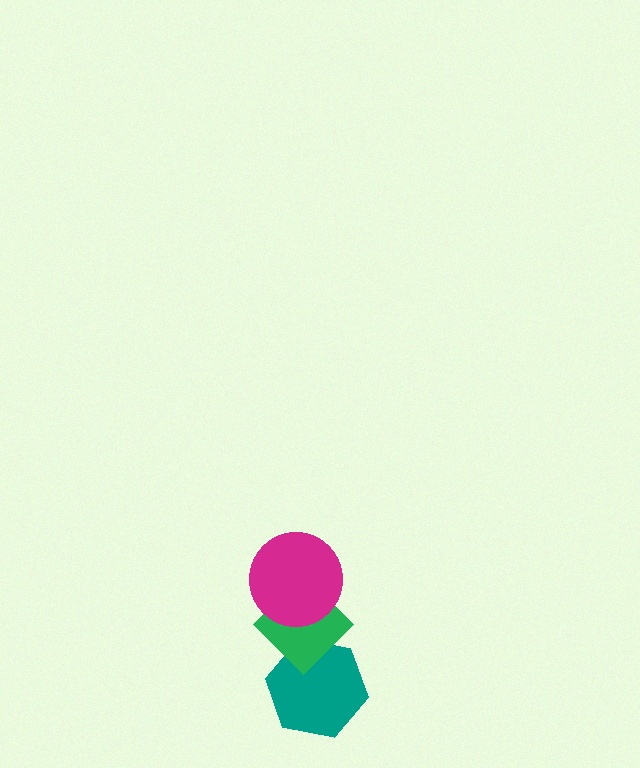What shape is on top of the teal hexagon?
The green diamond is on top of the teal hexagon.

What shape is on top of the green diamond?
The magenta circle is on top of the green diamond.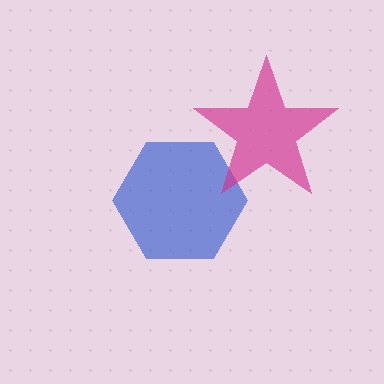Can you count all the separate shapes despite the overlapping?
Yes, there are 2 separate shapes.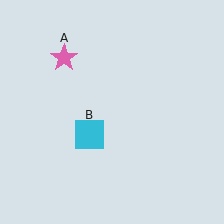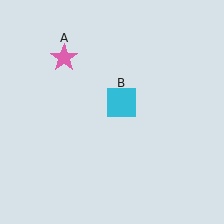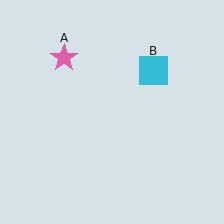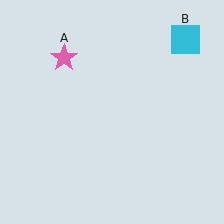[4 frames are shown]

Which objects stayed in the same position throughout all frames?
Pink star (object A) remained stationary.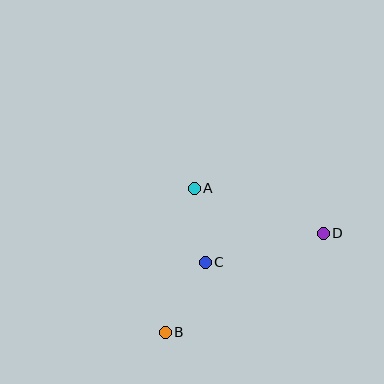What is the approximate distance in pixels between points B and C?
The distance between B and C is approximately 81 pixels.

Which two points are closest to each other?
Points A and C are closest to each other.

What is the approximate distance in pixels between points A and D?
The distance between A and D is approximately 136 pixels.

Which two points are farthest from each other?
Points B and D are farthest from each other.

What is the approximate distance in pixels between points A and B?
The distance between A and B is approximately 147 pixels.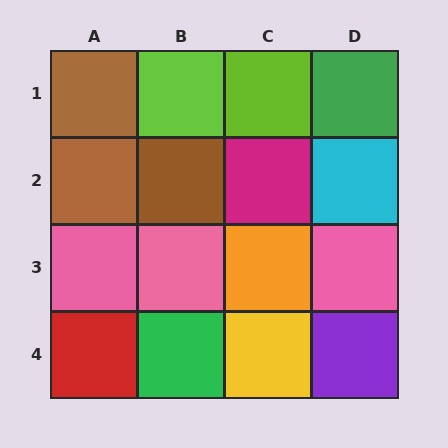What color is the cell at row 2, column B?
Brown.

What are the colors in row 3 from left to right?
Pink, pink, orange, pink.